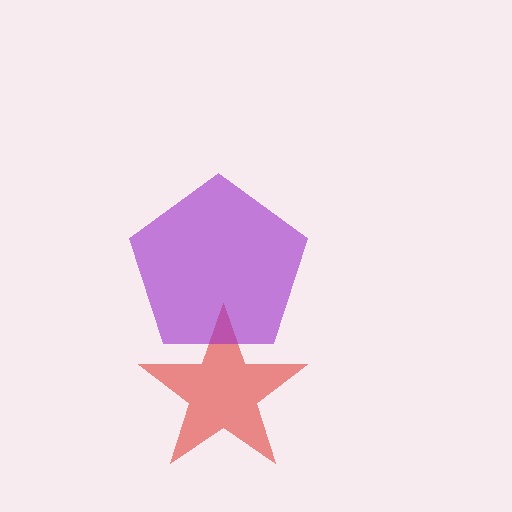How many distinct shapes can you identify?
There are 2 distinct shapes: a red star, a purple pentagon.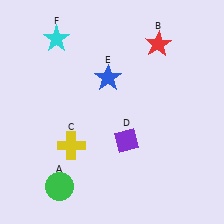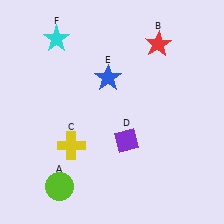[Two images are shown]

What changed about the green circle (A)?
In Image 1, A is green. In Image 2, it changed to lime.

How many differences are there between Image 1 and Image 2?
There is 1 difference between the two images.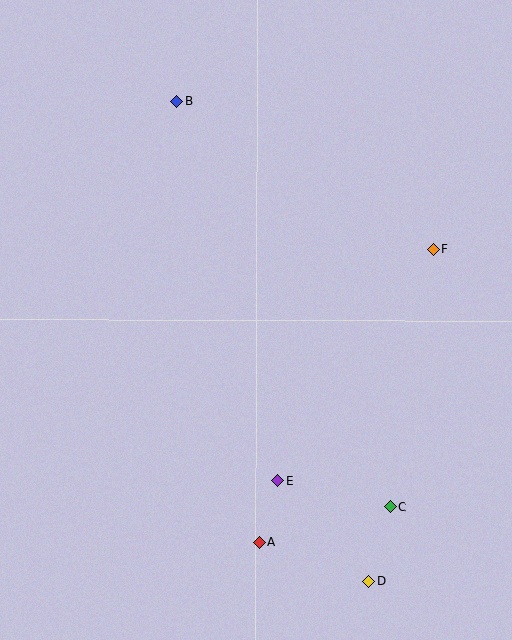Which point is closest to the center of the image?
Point E at (278, 481) is closest to the center.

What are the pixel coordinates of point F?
Point F is at (433, 249).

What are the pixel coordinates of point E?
Point E is at (278, 481).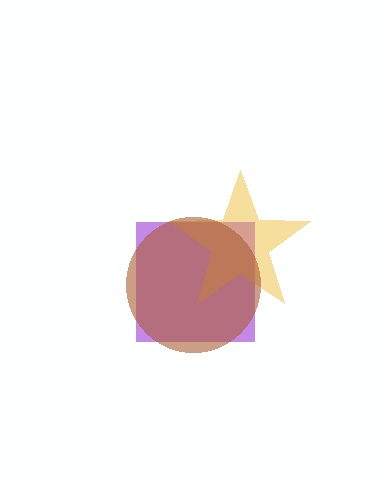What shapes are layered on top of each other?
The layered shapes are: a purple square, a yellow star, a brown circle.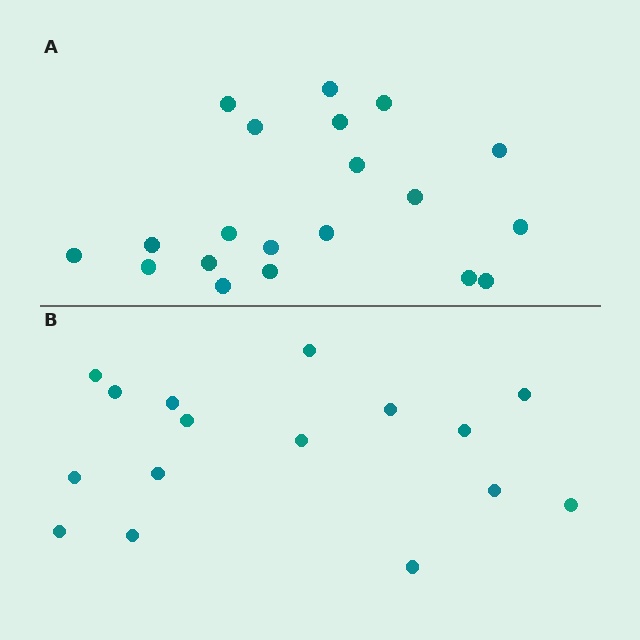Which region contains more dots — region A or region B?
Region A (the top region) has more dots.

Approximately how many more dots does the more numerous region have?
Region A has about 4 more dots than region B.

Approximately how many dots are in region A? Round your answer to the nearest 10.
About 20 dots.